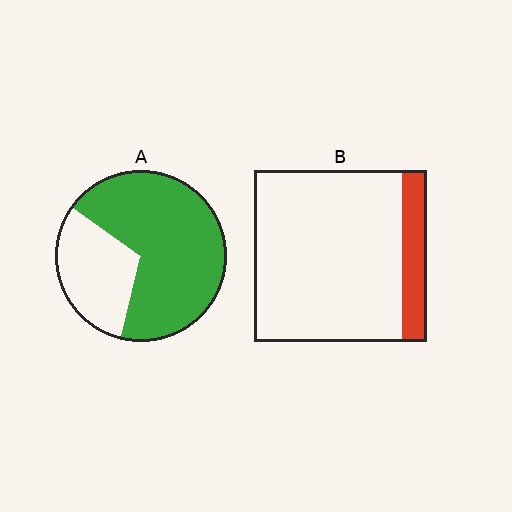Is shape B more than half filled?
No.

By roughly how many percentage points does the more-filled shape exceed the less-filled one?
By roughly 55 percentage points (A over B).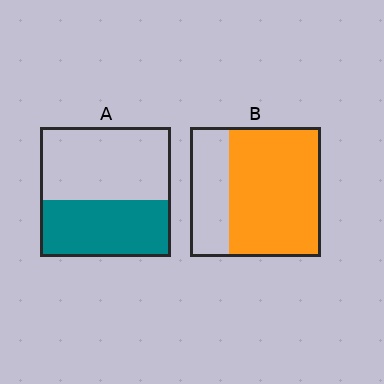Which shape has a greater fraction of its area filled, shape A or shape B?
Shape B.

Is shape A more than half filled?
No.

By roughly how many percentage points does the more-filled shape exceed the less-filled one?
By roughly 25 percentage points (B over A).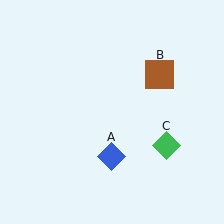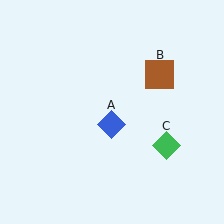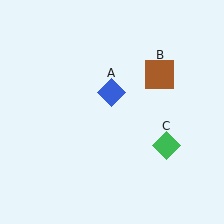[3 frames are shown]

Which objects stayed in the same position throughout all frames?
Brown square (object B) and green diamond (object C) remained stationary.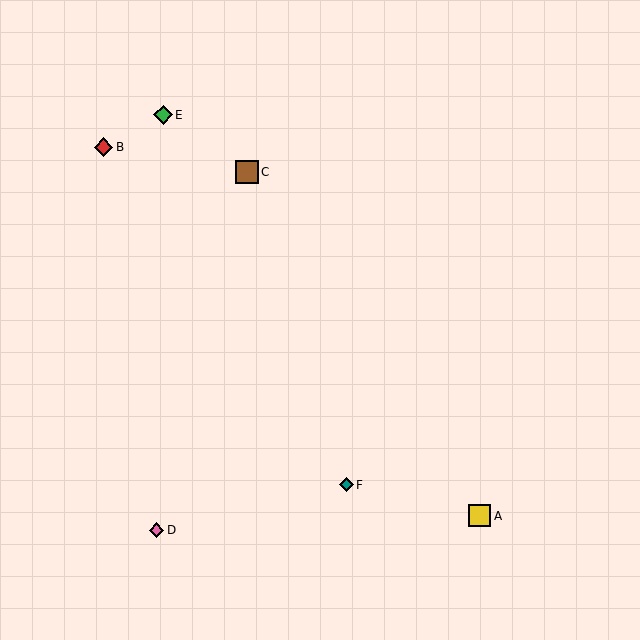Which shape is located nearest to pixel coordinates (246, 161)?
The brown square (labeled C) at (247, 172) is nearest to that location.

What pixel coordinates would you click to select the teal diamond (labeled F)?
Click at (346, 485) to select the teal diamond F.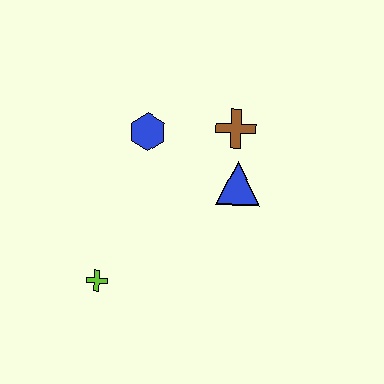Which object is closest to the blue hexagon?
The brown cross is closest to the blue hexagon.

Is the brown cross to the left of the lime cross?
No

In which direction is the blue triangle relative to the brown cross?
The blue triangle is below the brown cross.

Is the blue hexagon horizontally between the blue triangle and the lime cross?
Yes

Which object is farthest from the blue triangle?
The lime cross is farthest from the blue triangle.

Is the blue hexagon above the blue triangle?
Yes